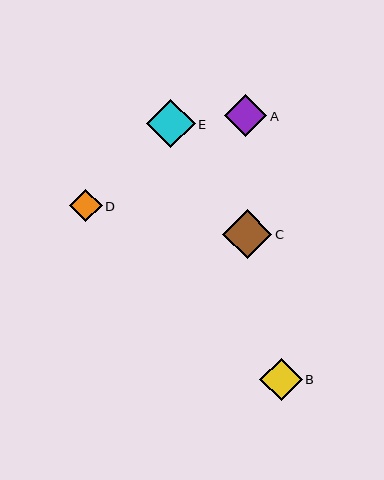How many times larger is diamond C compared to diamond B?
Diamond C is approximately 1.1 times the size of diamond B.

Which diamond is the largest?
Diamond C is the largest with a size of approximately 49 pixels.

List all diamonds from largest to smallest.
From largest to smallest: C, E, B, A, D.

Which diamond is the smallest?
Diamond D is the smallest with a size of approximately 32 pixels.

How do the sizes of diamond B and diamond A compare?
Diamond B and diamond A are approximately the same size.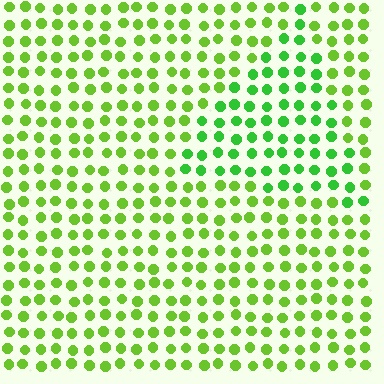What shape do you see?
I see a triangle.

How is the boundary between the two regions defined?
The boundary is defined purely by a slight shift in hue (about 26 degrees). Spacing, size, and orientation are identical on both sides.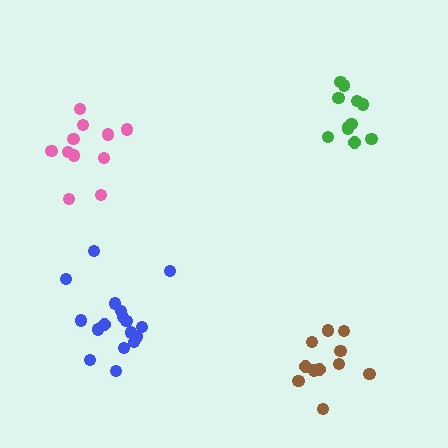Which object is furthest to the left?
The pink cluster is leftmost.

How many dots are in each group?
Group 1: 11 dots, Group 2: 11 dots, Group 3: 11 dots, Group 4: 17 dots (50 total).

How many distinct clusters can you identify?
There are 4 distinct clusters.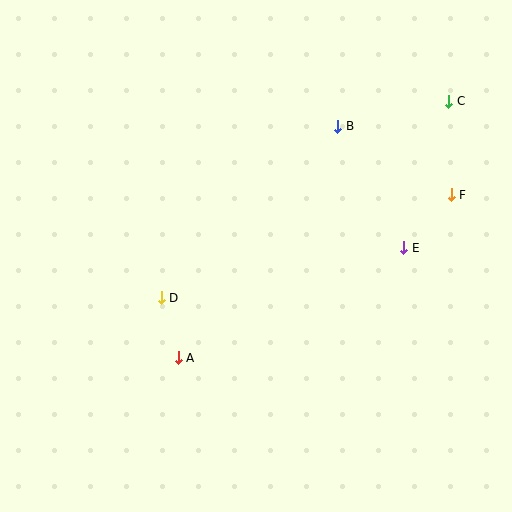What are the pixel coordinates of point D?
Point D is at (161, 298).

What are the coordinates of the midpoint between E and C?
The midpoint between E and C is at (426, 174).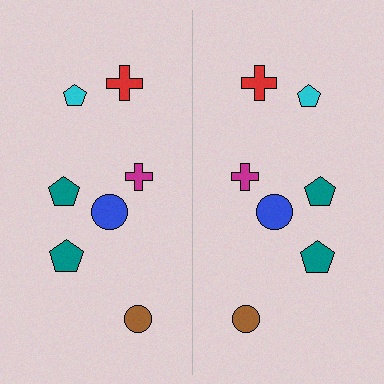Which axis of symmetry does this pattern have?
The pattern has a vertical axis of symmetry running through the center of the image.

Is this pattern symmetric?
Yes, this pattern has bilateral (reflection) symmetry.